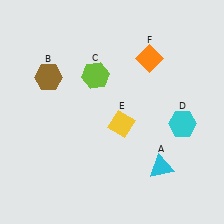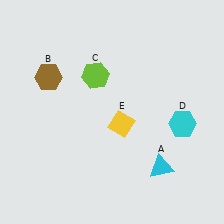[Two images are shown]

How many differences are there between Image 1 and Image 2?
There is 1 difference between the two images.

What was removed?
The orange diamond (F) was removed in Image 2.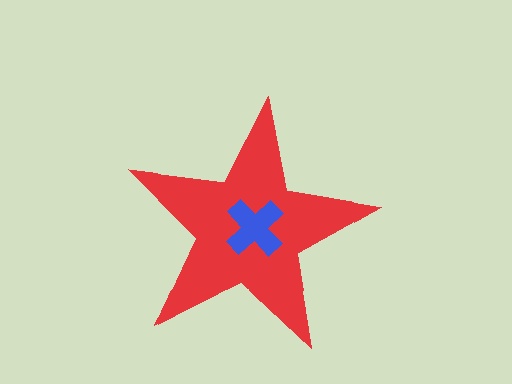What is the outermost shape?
The red star.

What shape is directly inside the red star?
The blue cross.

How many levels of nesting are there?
2.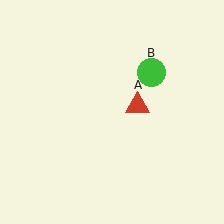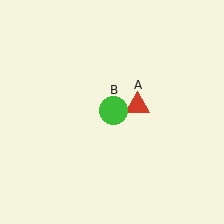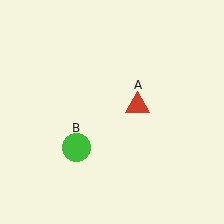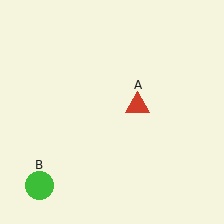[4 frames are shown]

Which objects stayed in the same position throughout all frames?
Red triangle (object A) remained stationary.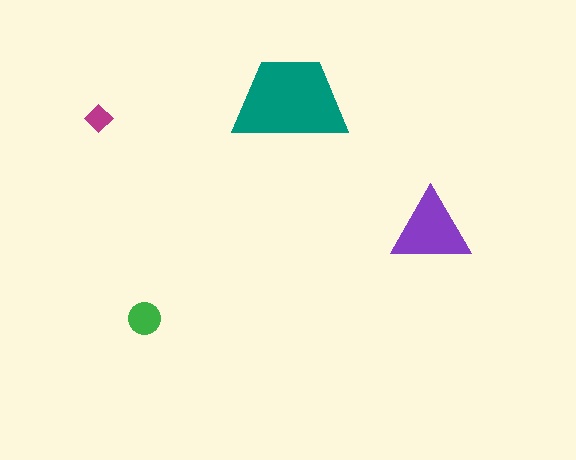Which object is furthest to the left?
The magenta diamond is leftmost.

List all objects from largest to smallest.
The teal trapezoid, the purple triangle, the green circle, the magenta diamond.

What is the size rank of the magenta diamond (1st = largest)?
4th.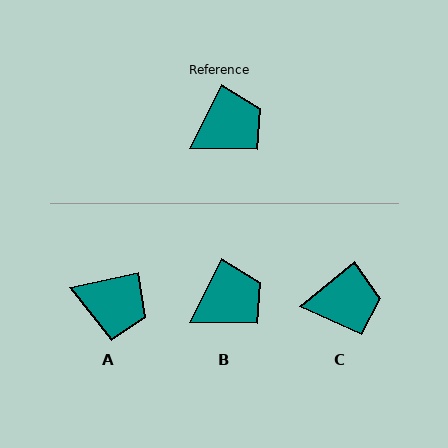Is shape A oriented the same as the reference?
No, it is off by about 50 degrees.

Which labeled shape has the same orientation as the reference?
B.